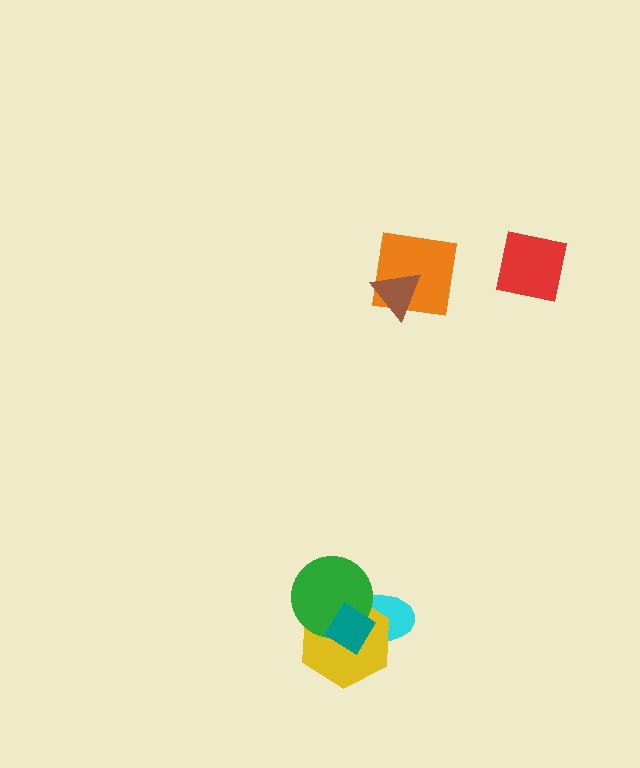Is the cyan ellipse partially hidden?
Yes, it is partially covered by another shape.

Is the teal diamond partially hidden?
No, no other shape covers it.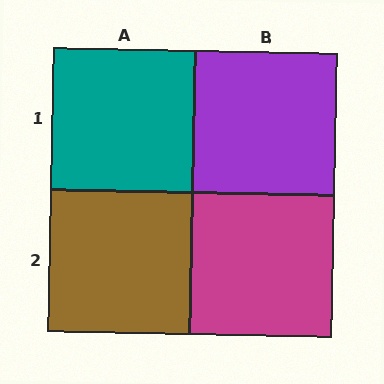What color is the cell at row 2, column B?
Magenta.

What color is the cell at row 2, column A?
Brown.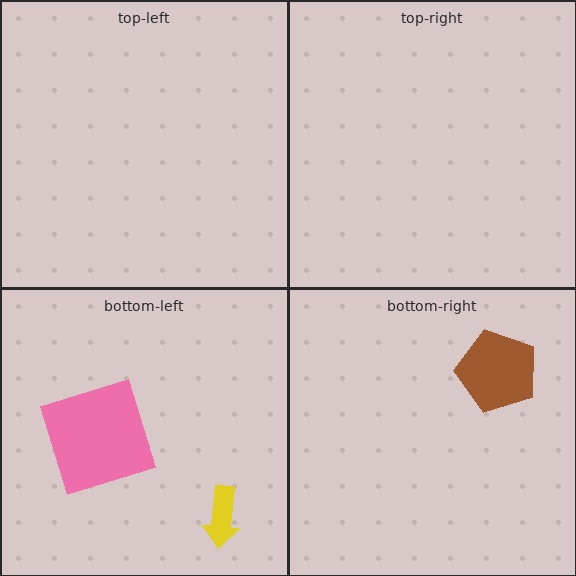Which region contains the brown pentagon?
The bottom-right region.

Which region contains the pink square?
The bottom-left region.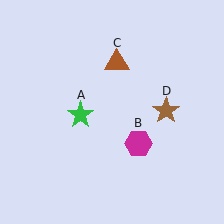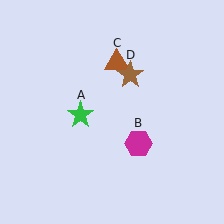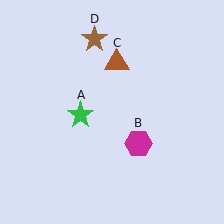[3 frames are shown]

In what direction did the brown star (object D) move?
The brown star (object D) moved up and to the left.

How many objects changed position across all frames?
1 object changed position: brown star (object D).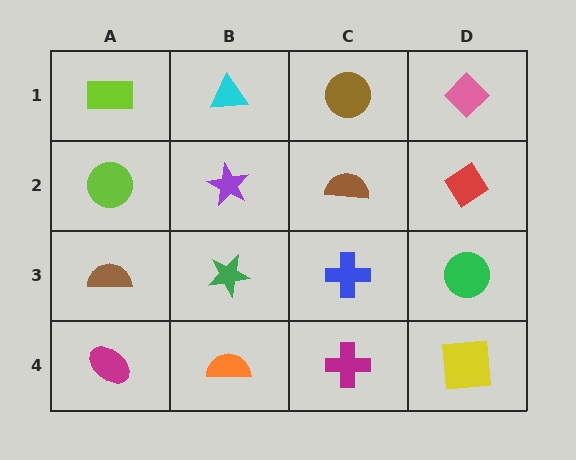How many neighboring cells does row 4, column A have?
2.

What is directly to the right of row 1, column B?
A brown circle.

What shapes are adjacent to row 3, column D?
A red diamond (row 2, column D), a yellow square (row 4, column D), a blue cross (row 3, column C).